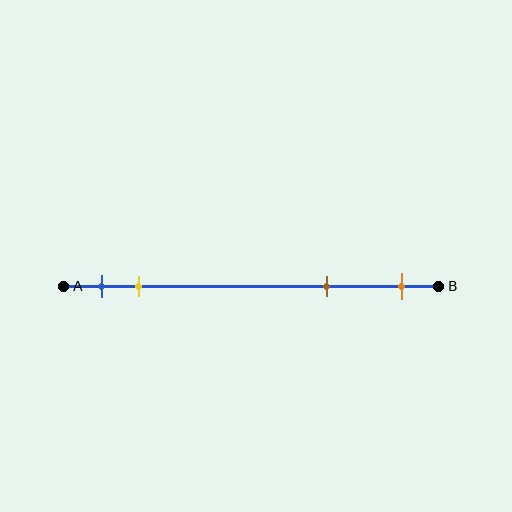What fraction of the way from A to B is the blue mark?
The blue mark is approximately 10% (0.1) of the way from A to B.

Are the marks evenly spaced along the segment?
No, the marks are not evenly spaced.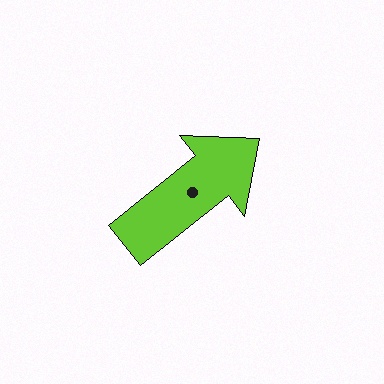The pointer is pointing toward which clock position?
Roughly 2 o'clock.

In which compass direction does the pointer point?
Northeast.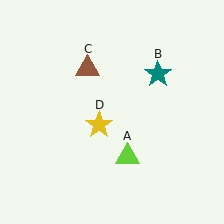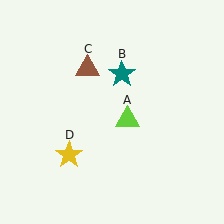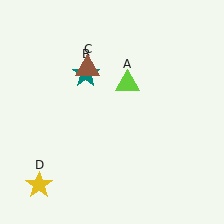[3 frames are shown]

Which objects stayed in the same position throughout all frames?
Brown triangle (object C) remained stationary.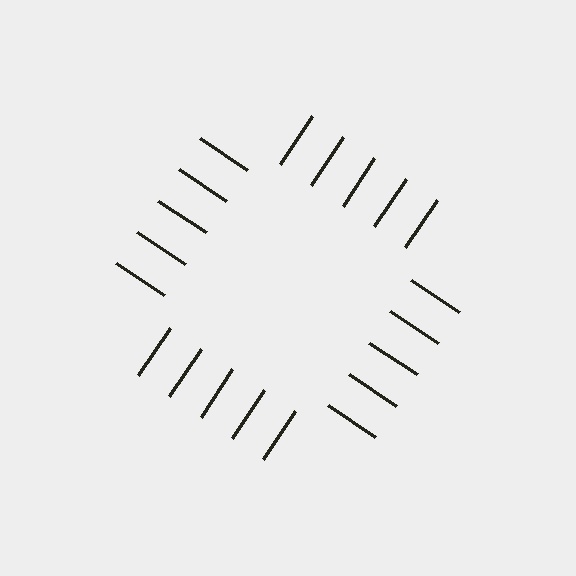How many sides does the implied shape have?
4 sides — the line-ends trace a square.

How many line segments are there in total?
20 — 5 along each of the 4 edges.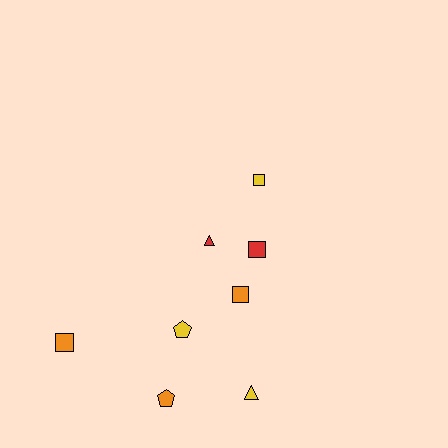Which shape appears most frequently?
Square, with 4 objects.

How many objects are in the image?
There are 8 objects.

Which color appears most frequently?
Yellow, with 3 objects.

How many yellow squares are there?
There is 1 yellow square.